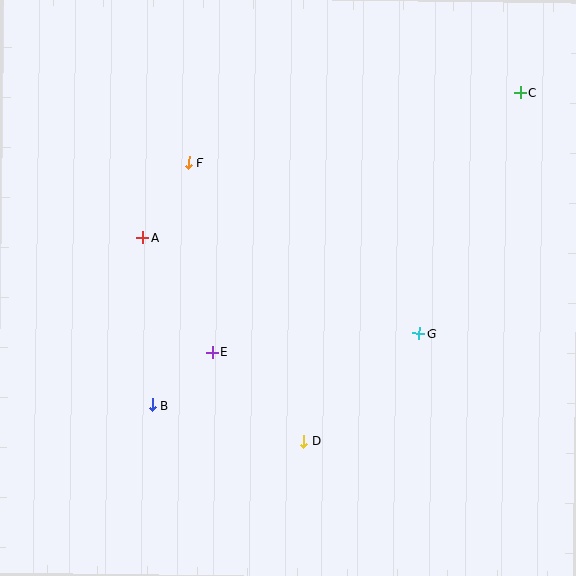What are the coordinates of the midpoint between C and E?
The midpoint between C and E is at (366, 222).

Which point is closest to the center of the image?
Point E at (212, 352) is closest to the center.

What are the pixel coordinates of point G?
Point G is at (419, 333).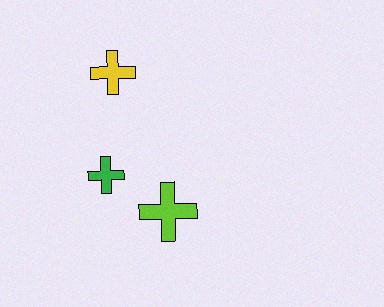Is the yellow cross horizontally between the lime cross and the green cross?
Yes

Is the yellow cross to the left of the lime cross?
Yes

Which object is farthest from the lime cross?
The yellow cross is farthest from the lime cross.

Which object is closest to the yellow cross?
The green cross is closest to the yellow cross.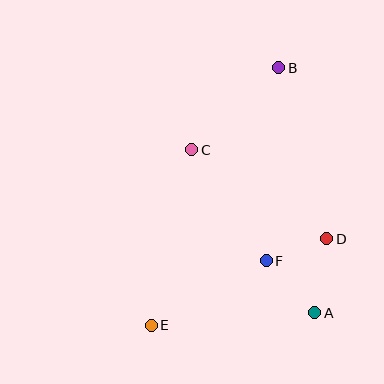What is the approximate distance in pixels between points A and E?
The distance between A and E is approximately 164 pixels.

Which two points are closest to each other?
Points D and F are closest to each other.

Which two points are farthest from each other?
Points B and E are farthest from each other.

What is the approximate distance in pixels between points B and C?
The distance between B and C is approximately 120 pixels.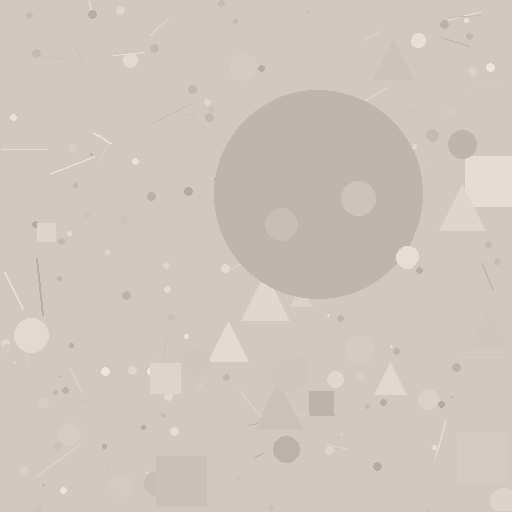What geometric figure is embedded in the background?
A circle is embedded in the background.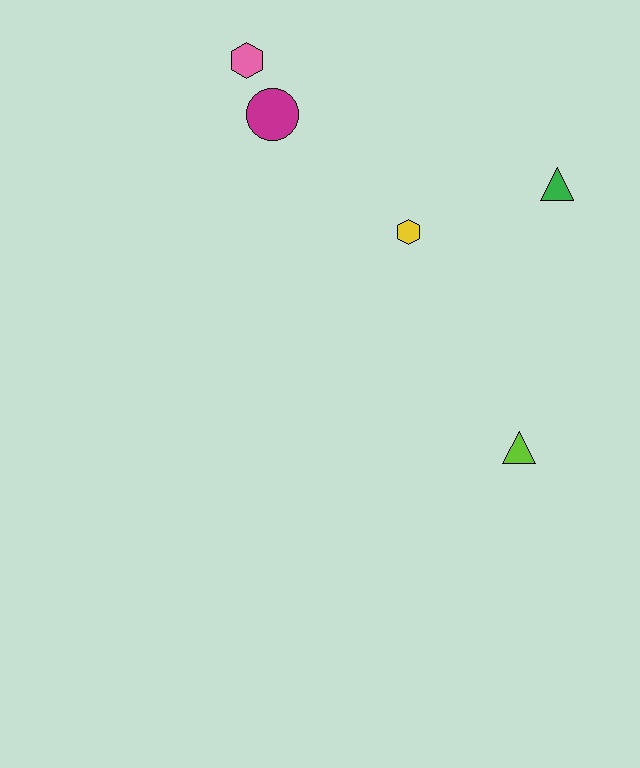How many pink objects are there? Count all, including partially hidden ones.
There is 1 pink object.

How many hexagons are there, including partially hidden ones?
There are 2 hexagons.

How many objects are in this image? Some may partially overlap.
There are 5 objects.